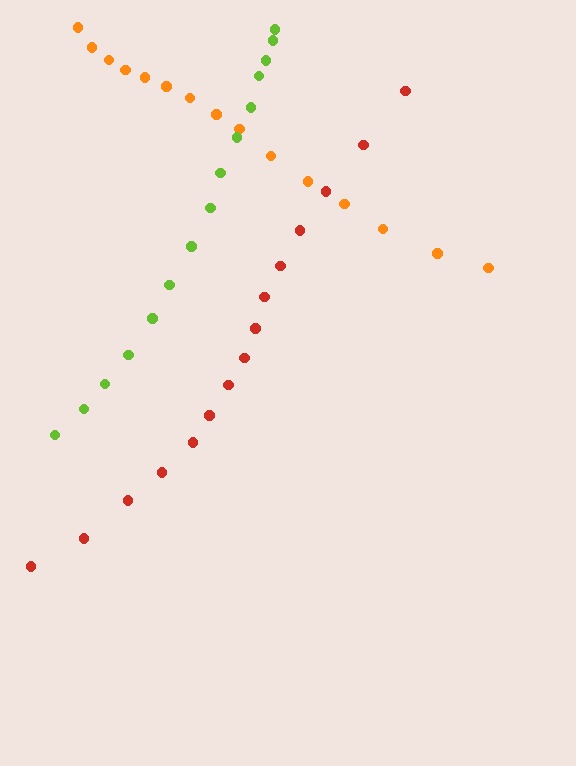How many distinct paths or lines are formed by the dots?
There are 3 distinct paths.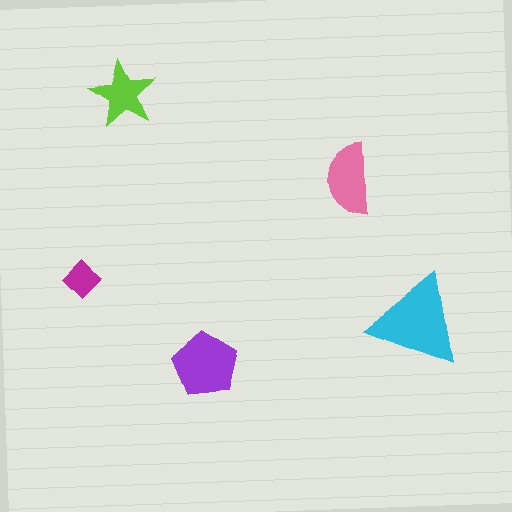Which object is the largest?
The cyan triangle.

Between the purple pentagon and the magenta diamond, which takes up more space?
The purple pentagon.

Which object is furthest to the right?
The cyan triangle is rightmost.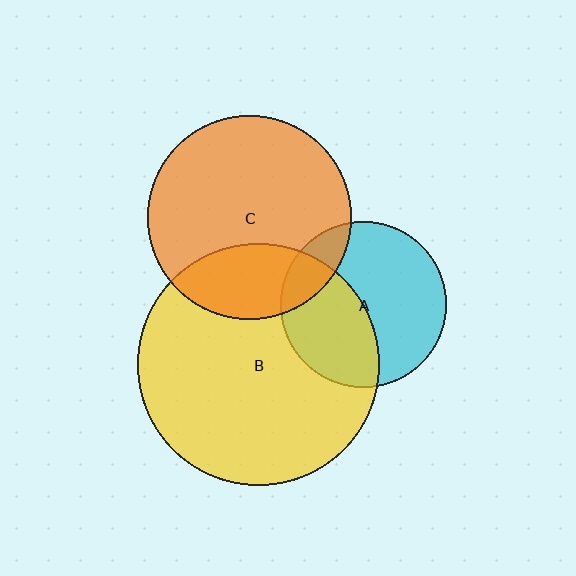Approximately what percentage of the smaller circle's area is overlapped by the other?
Approximately 45%.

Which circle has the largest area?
Circle B (yellow).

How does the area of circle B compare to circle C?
Approximately 1.4 times.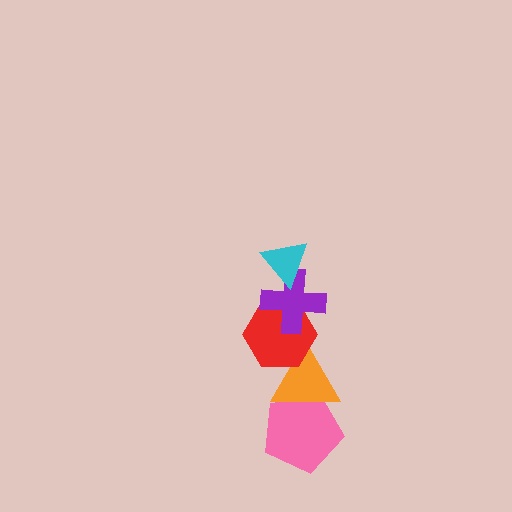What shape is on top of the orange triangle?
The red hexagon is on top of the orange triangle.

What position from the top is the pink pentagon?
The pink pentagon is 5th from the top.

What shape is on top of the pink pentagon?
The orange triangle is on top of the pink pentagon.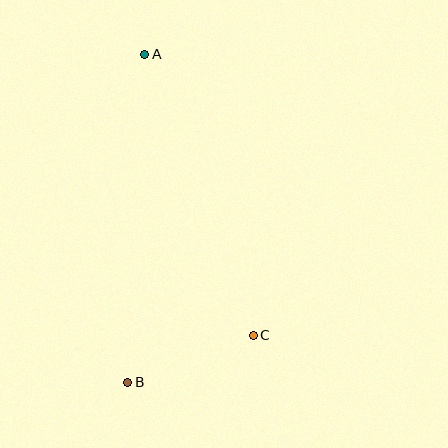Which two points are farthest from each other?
Points A and B are farthest from each other.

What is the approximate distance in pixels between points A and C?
The distance between A and C is approximately 301 pixels.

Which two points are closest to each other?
Points B and C are closest to each other.